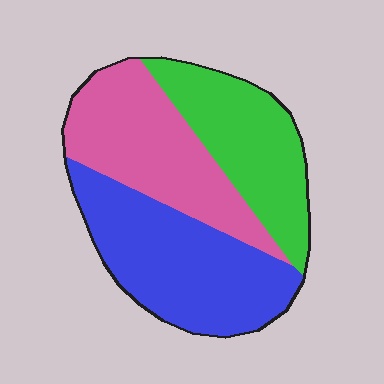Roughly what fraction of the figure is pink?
Pink takes up about one third (1/3) of the figure.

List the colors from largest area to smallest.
From largest to smallest: blue, pink, green.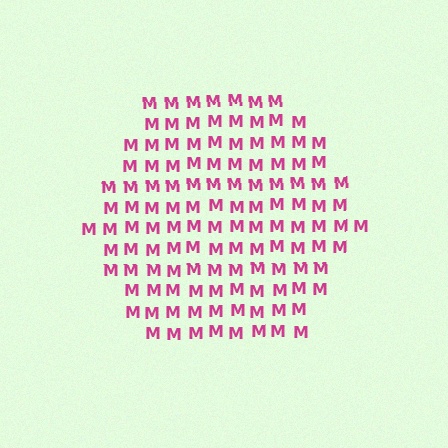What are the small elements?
The small elements are letter M's.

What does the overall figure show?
The overall figure shows a hexagon.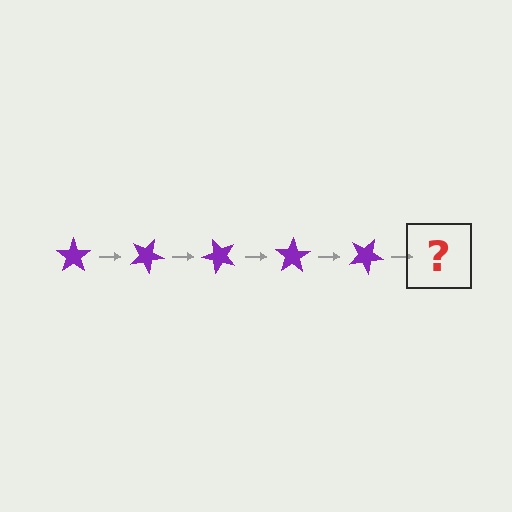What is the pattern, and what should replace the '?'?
The pattern is that the star rotates 25 degrees each step. The '?' should be a purple star rotated 125 degrees.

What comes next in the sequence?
The next element should be a purple star rotated 125 degrees.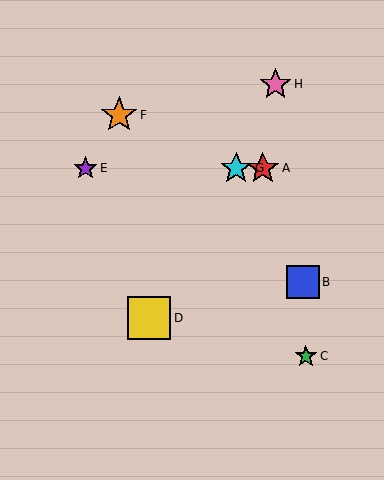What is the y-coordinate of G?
Object G is at y≈168.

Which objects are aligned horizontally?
Objects A, E, G are aligned horizontally.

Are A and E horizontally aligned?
Yes, both are at y≈168.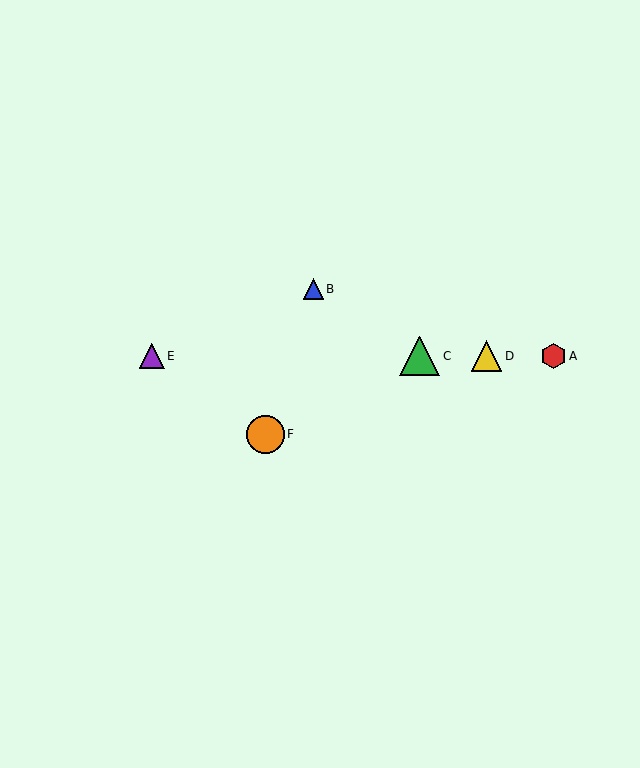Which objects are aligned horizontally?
Objects A, C, D, E are aligned horizontally.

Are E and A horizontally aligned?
Yes, both are at y≈356.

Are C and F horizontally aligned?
No, C is at y≈356 and F is at y≈434.